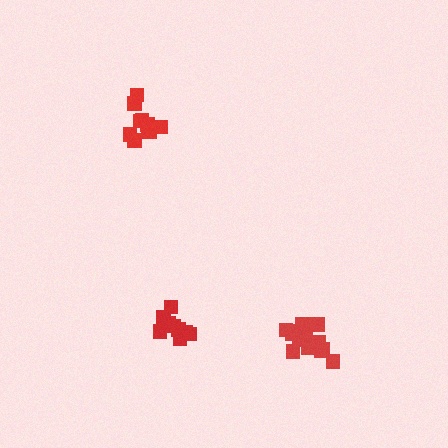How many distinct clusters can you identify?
There are 3 distinct clusters.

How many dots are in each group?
Group 1: 10 dots, Group 2: 13 dots, Group 3: 9 dots (32 total).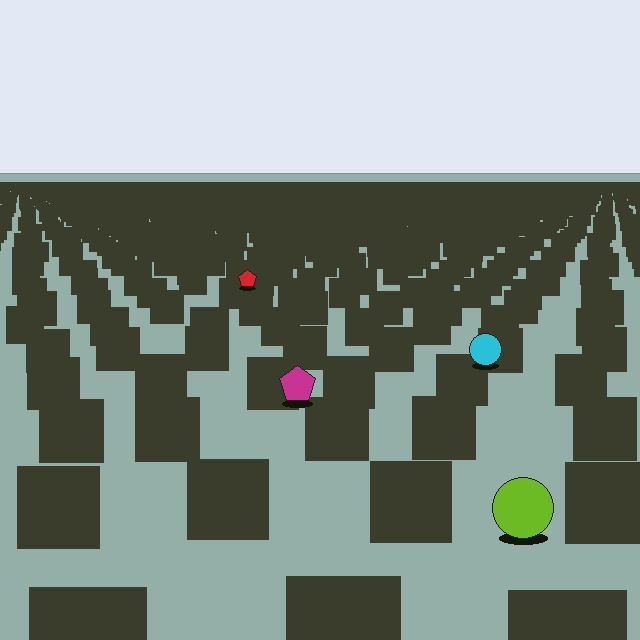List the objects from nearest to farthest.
From nearest to farthest: the lime circle, the magenta pentagon, the cyan circle, the red pentagon.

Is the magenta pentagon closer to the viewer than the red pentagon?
Yes. The magenta pentagon is closer — you can tell from the texture gradient: the ground texture is coarser near it.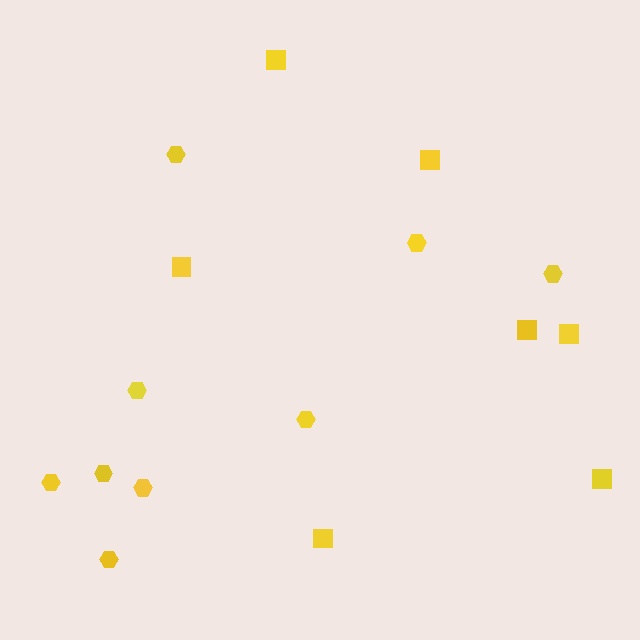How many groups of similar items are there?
There are 2 groups: one group of hexagons (9) and one group of squares (7).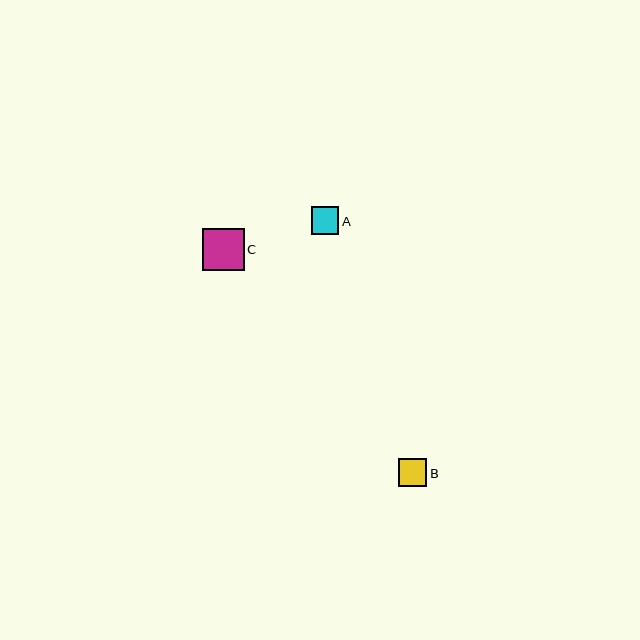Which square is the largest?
Square C is the largest with a size of approximately 41 pixels.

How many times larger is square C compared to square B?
Square C is approximately 1.5 times the size of square B.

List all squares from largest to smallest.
From largest to smallest: C, B, A.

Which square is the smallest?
Square A is the smallest with a size of approximately 28 pixels.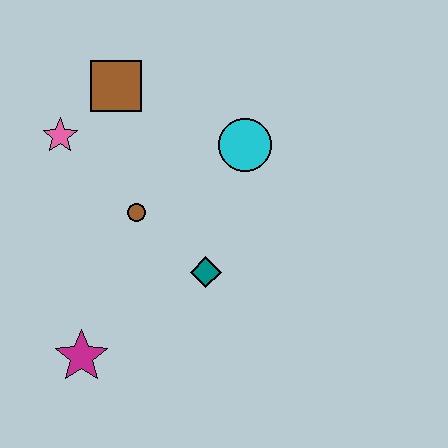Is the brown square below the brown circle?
No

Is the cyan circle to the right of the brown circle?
Yes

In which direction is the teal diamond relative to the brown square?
The teal diamond is below the brown square.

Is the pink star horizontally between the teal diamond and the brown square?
No